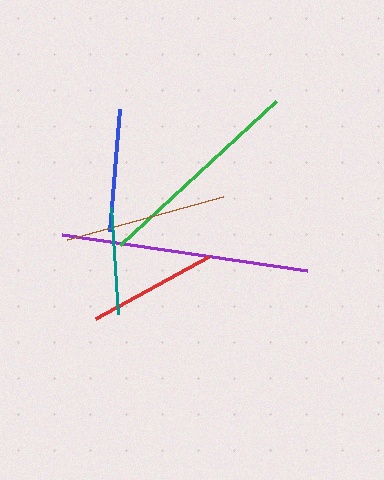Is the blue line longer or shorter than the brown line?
The brown line is longer than the blue line.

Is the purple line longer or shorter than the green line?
The purple line is longer than the green line.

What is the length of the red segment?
The red segment is approximately 129 pixels long.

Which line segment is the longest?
The purple line is the longest at approximately 248 pixels.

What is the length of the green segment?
The green segment is approximately 213 pixels long.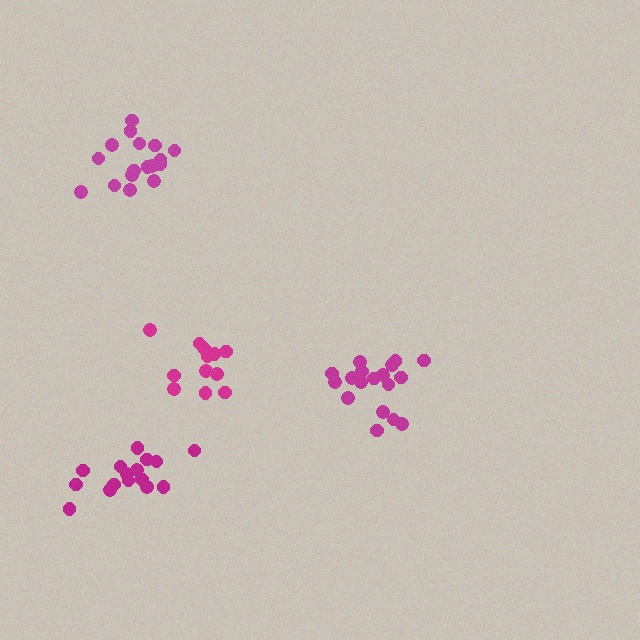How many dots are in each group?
Group 1: 16 dots, Group 2: 17 dots, Group 3: 12 dots, Group 4: 18 dots (63 total).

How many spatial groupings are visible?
There are 4 spatial groupings.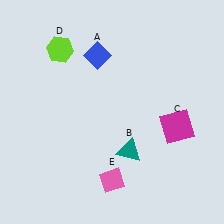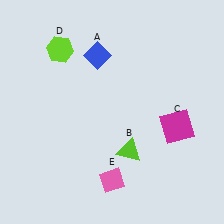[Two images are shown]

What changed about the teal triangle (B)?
In Image 1, B is teal. In Image 2, it changed to lime.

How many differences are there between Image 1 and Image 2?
There is 1 difference between the two images.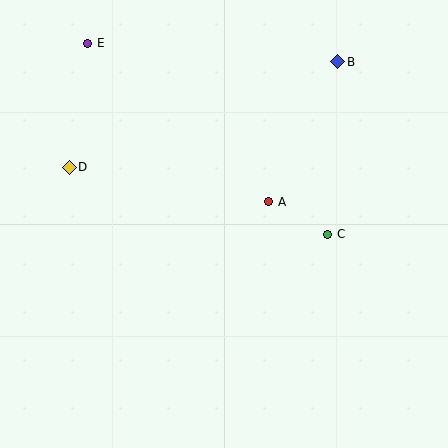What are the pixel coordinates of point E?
Point E is at (88, 43).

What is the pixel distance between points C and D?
The distance between C and D is 267 pixels.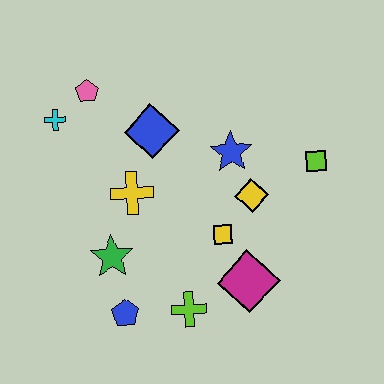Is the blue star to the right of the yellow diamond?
No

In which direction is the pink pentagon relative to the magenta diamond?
The pink pentagon is above the magenta diamond.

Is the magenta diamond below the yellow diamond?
Yes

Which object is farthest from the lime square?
The cyan cross is farthest from the lime square.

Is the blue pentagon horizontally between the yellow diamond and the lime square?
No